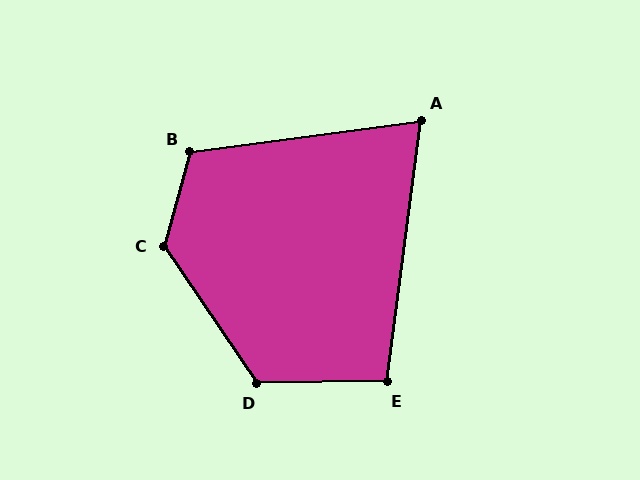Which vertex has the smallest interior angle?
A, at approximately 75 degrees.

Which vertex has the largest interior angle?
C, at approximately 130 degrees.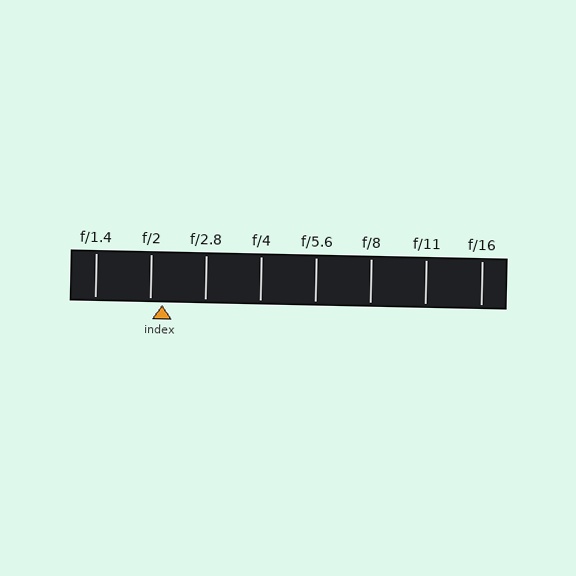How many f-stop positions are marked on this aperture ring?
There are 8 f-stop positions marked.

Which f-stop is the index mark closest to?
The index mark is closest to f/2.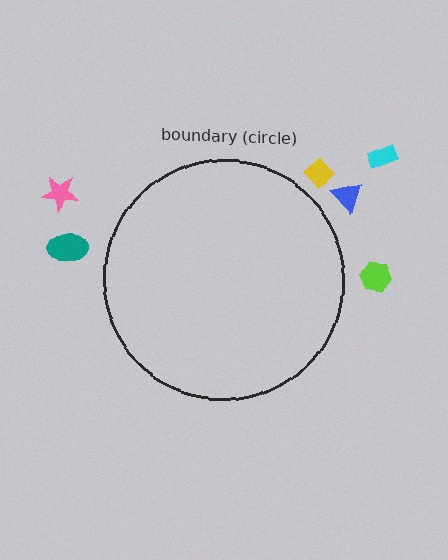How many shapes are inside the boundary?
0 inside, 6 outside.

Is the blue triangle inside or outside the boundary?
Outside.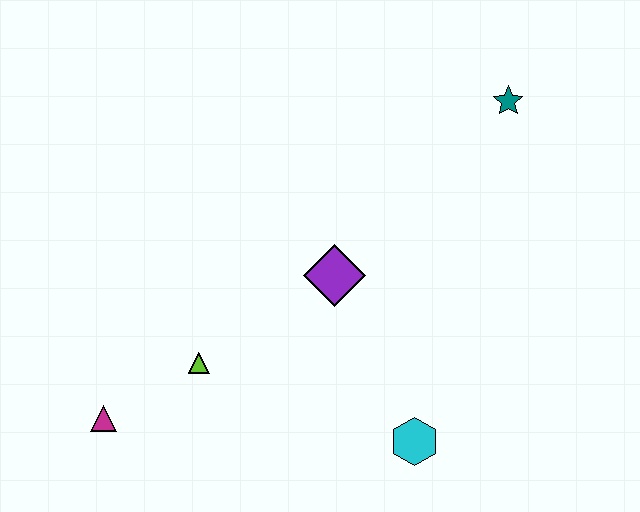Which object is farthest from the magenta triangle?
The teal star is farthest from the magenta triangle.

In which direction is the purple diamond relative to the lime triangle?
The purple diamond is to the right of the lime triangle.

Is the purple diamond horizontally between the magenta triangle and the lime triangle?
No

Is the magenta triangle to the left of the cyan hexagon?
Yes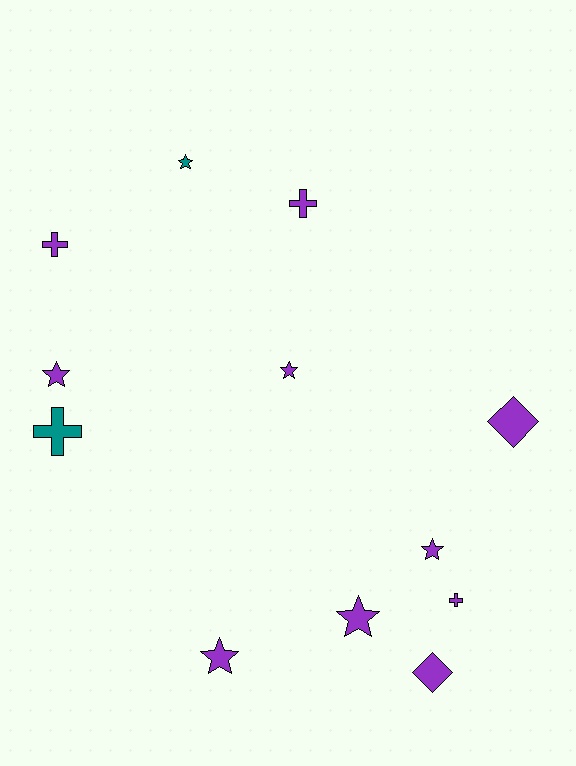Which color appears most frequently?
Purple, with 10 objects.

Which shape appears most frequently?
Star, with 6 objects.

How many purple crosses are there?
There are 3 purple crosses.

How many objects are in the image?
There are 12 objects.